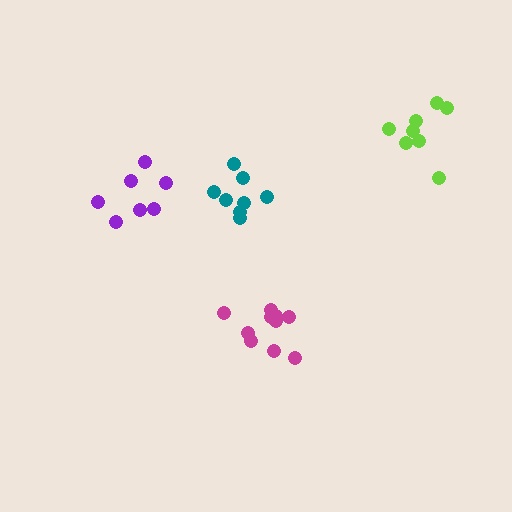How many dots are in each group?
Group 1: 8 dots, Group 2: 7 dots, Group 3: 10 dots, Group 4: 8 dots (33 total).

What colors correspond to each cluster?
The clusters are colored: lime, purple, magenta, teal.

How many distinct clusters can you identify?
There are 4 distinct clusters.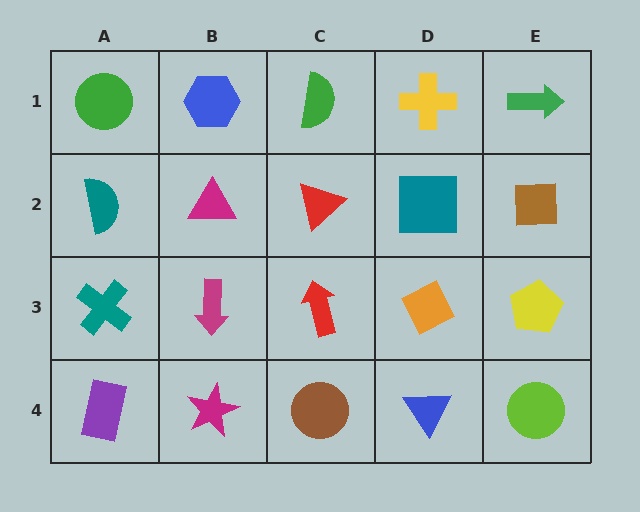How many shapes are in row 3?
5 shapes.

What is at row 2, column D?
A teal square.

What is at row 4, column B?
A magenta star.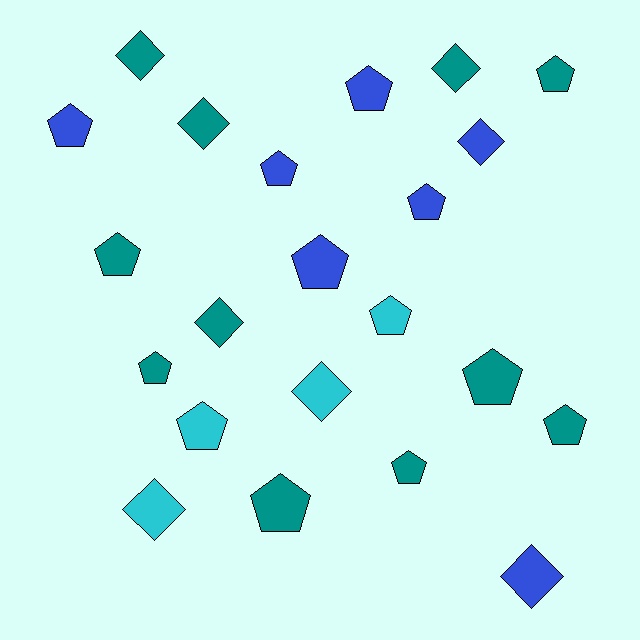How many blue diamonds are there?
There are 2 blue diamonds.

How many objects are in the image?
There are 22 objects.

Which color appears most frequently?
Teal, with 11 objects.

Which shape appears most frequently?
Pentagon, with 14 objects.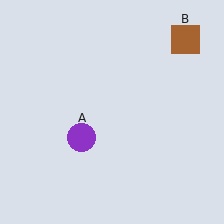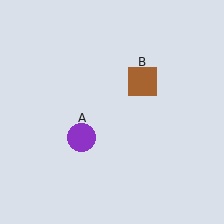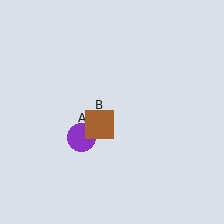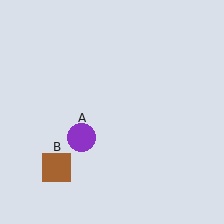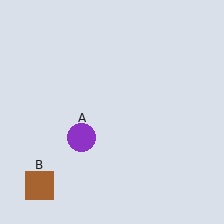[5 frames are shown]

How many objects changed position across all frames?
1 object changed position: brown square (object B).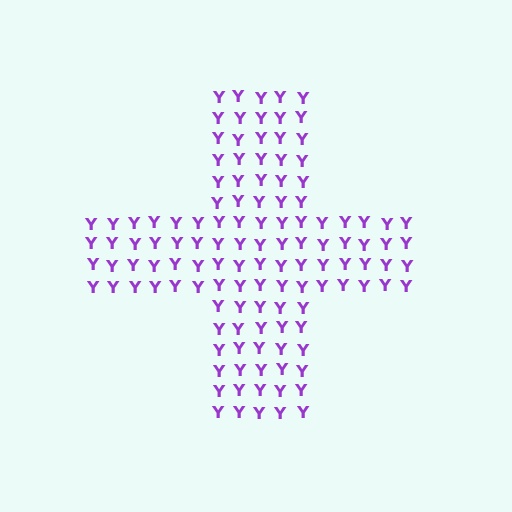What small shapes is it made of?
It is made of small letter Y's.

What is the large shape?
The large shape is a cross.